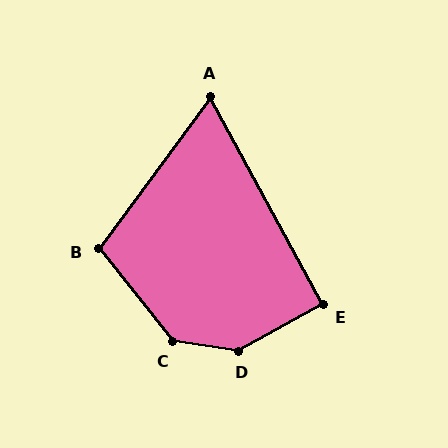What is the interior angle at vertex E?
Approximately 90 degrees (approximately right).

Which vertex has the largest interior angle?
D, at approximately 143 degrees.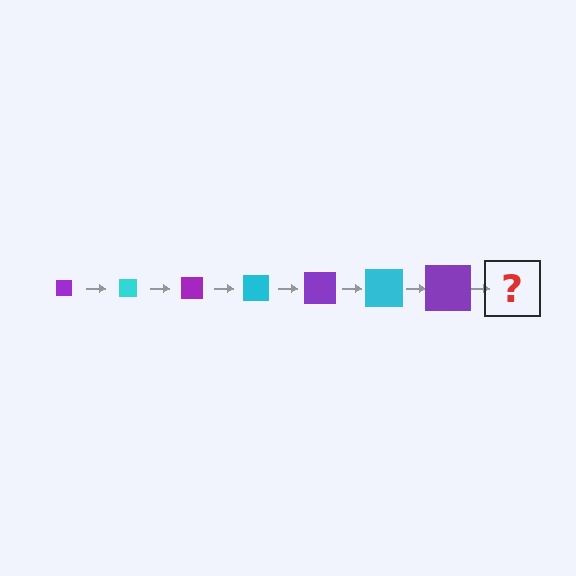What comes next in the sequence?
The next element should be a cyan square, larger than the previous one.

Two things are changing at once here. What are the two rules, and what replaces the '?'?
The two rules are that the square grows larger each step and the color cycles through purple and cyan. The '?' should be a cyan square, larger than the previous one.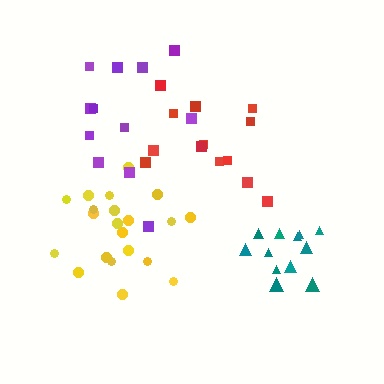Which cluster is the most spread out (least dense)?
Purple.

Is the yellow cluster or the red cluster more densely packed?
Yellow.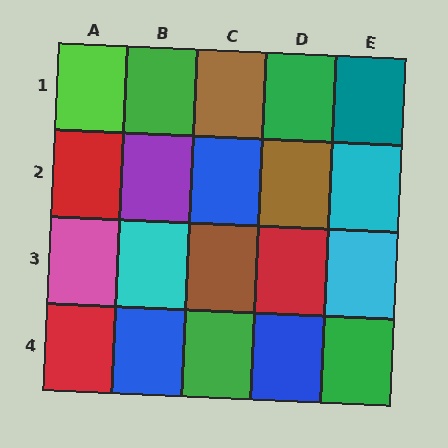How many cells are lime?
1 cell is lime.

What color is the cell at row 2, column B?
Purple.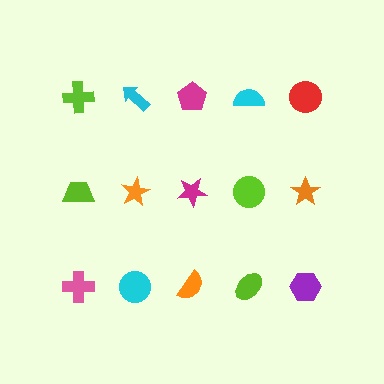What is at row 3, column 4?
A lime ellipse.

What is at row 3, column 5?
A purple hexagon.